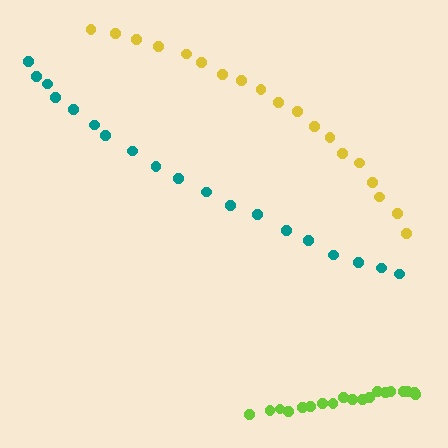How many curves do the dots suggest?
There are 3 distinct paths.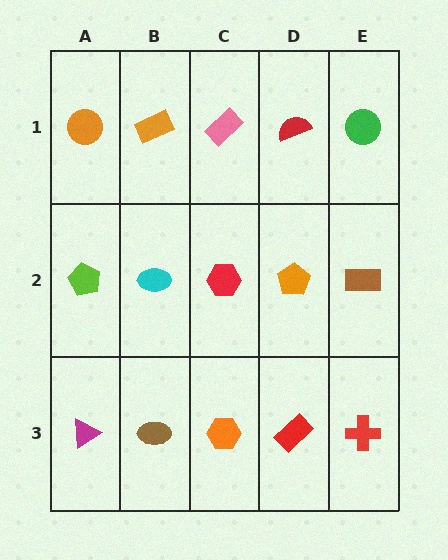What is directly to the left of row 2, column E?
An orange pentagon.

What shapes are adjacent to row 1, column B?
A cyan ellipse (row 2, column B), an orange circle (row 1, column A), a pink rectangle (row 1, column C).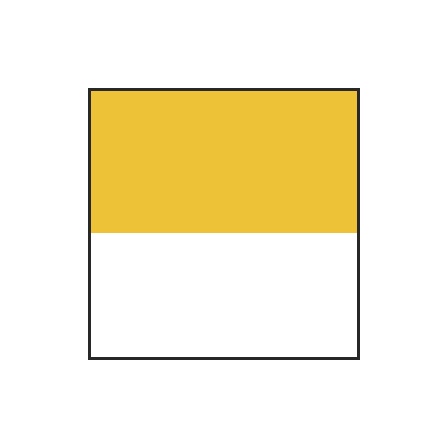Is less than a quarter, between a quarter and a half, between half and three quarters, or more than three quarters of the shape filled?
Between half and three quarters.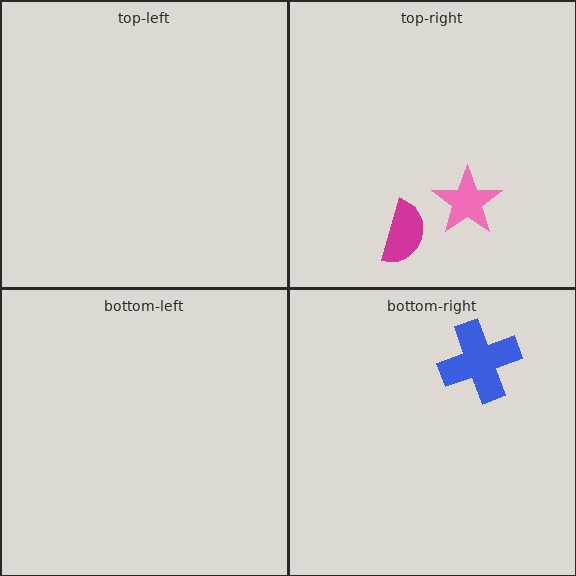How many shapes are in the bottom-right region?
1.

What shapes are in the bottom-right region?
The blue cross.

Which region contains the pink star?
The top-right region.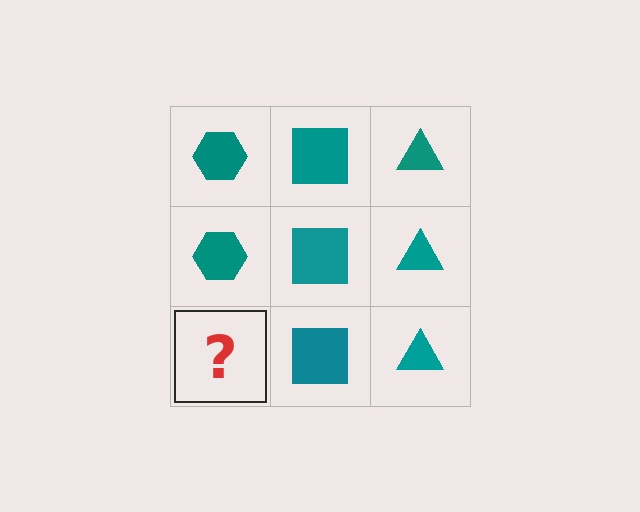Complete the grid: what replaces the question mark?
The question mark should be replaced with a teal hexagon.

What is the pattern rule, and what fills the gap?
The rule is that each column has a consistent shape. The gap should be filled with a teal hexagon.